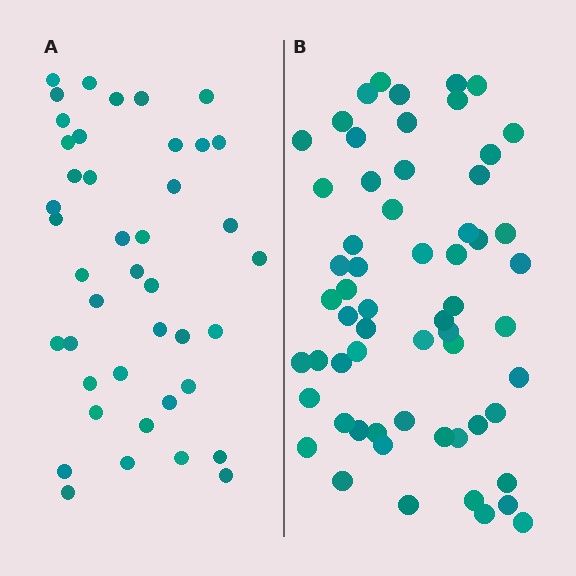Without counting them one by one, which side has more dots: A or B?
Region B (the right region) has more dots.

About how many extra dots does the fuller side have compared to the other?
Region B has approximately 20 more dots than region A.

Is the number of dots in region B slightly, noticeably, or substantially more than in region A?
Region B has noticeably more, but not dramatically so. The ratio is roughly 1.4 to 1.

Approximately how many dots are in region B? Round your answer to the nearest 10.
About 60 dots.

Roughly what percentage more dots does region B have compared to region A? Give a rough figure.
About 45% more.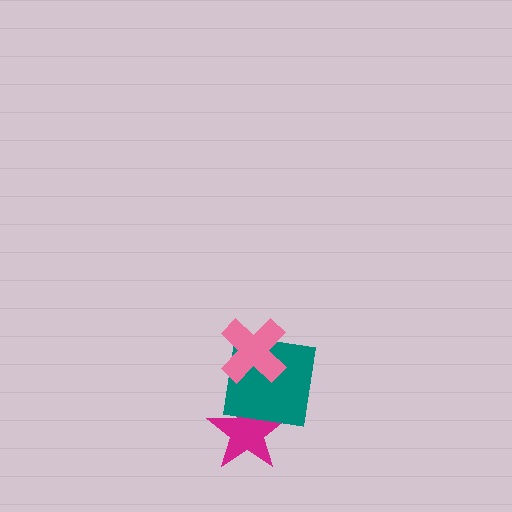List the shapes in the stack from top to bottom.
From top to bottom: the pink cross, the teal square, the magenta star.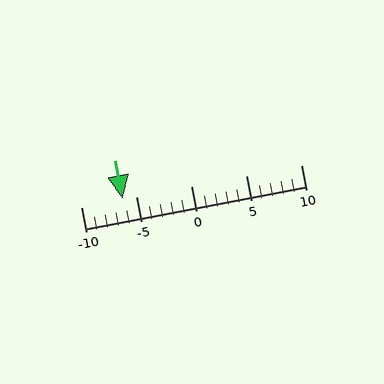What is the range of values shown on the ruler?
The ruler shows values from -10 to 10.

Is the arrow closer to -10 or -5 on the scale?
The arrow is closer to -5.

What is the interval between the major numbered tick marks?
The major tick marks are spaced 5 units apart.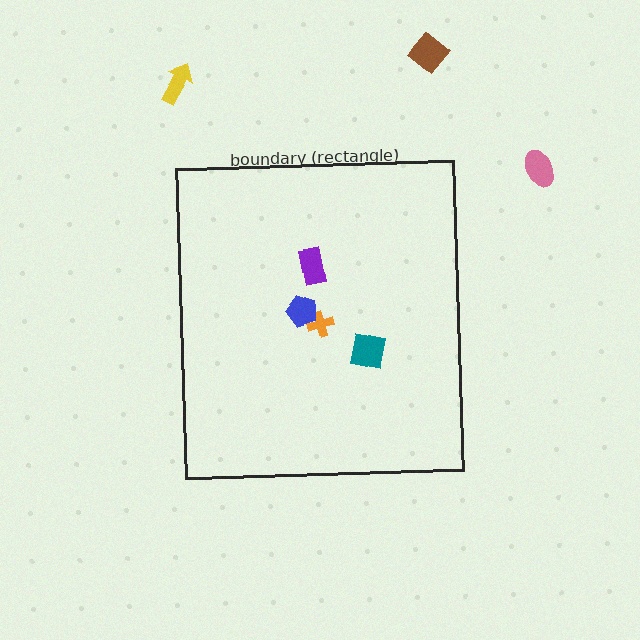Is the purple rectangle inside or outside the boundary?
Inside.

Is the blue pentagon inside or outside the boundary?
Inside.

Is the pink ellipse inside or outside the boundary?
Outside.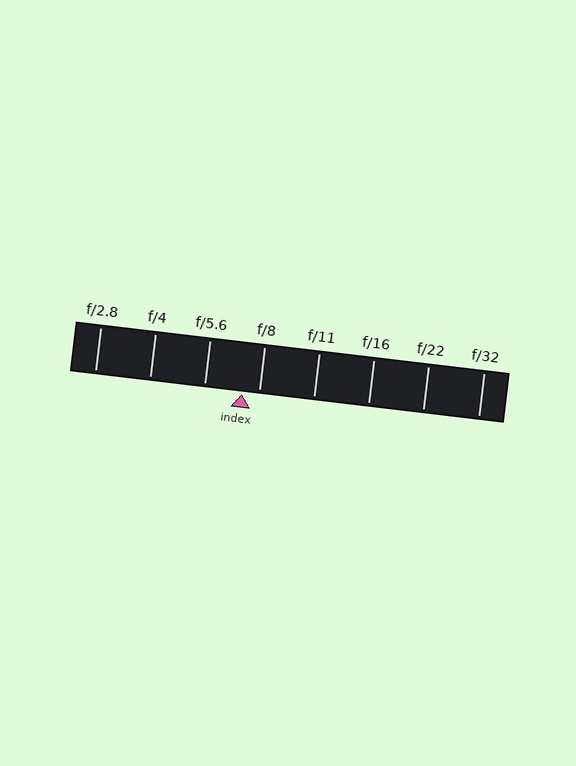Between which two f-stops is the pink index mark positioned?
The index mark is between f/5.6 and f/8.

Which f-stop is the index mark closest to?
The index mark is closest to f/8.